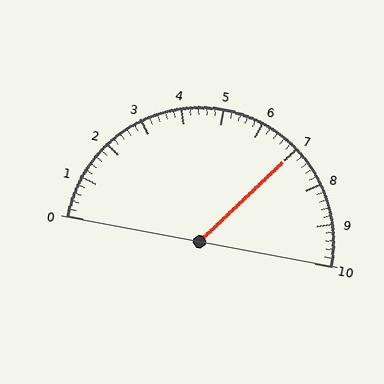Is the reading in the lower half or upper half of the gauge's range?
The reading is in the upper half of the range (0 to 10).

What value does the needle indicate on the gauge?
The needle indicates approximately 7.0.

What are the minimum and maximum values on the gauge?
The gauge ranges from 0 to 10.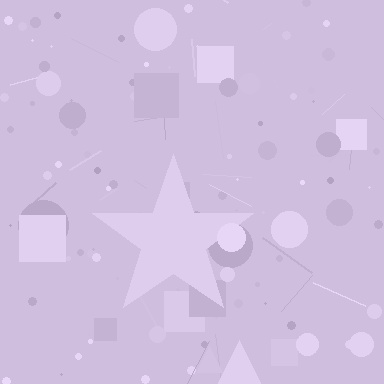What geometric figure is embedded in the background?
A star is embedded in the background.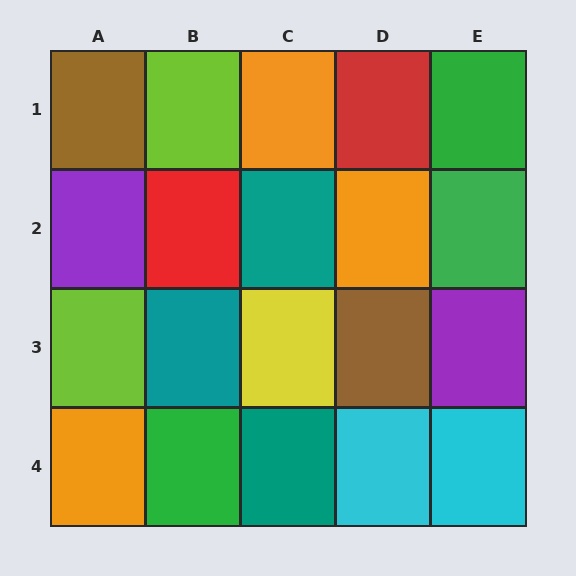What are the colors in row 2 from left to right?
Purple, red, teal, orange, green.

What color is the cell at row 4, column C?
Teal.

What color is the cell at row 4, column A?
Orange.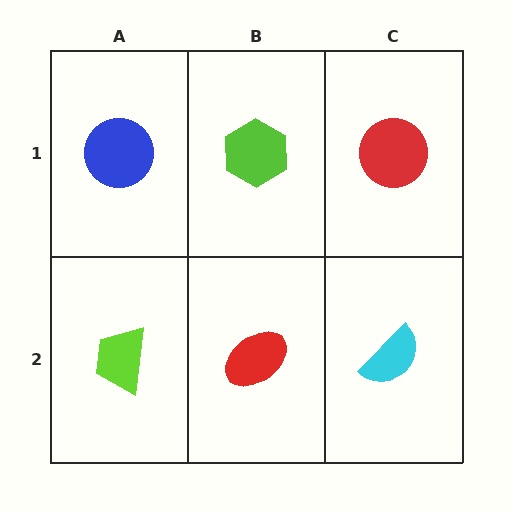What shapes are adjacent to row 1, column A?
A lime trapezoid (row 2, column A), a lime hexagon (row 1, column B).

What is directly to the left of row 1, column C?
A lime hexagon.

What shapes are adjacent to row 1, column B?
A red ellipse (row 2, column B), a blue circle (row 1, column A), a red circle (row 1, column C).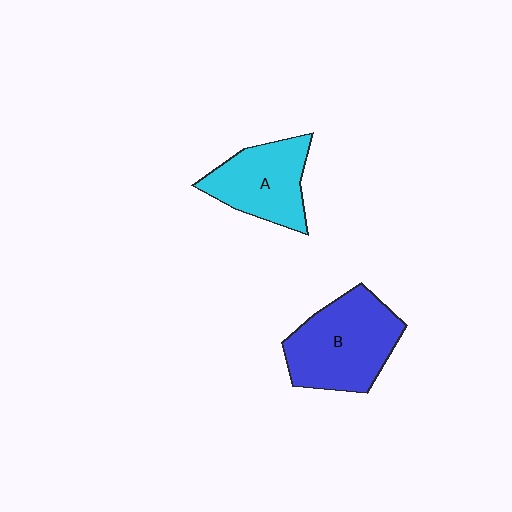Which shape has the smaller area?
Shape A (cyan).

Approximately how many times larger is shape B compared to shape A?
Approximately 1.3 times.